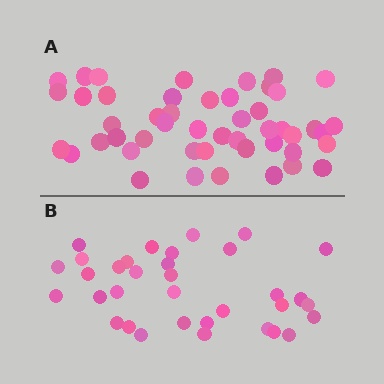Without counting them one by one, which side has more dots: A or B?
Region A (the top region) has more dots.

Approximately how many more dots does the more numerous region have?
Region A has approximately 15 more dots than region B.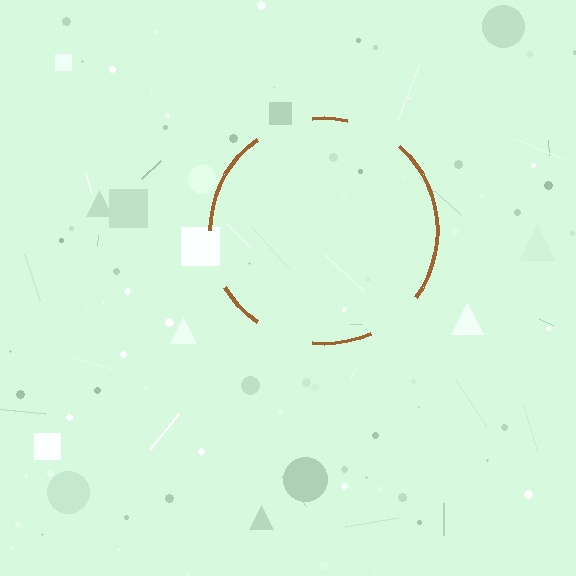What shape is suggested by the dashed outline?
The dashed outline suggests a circle.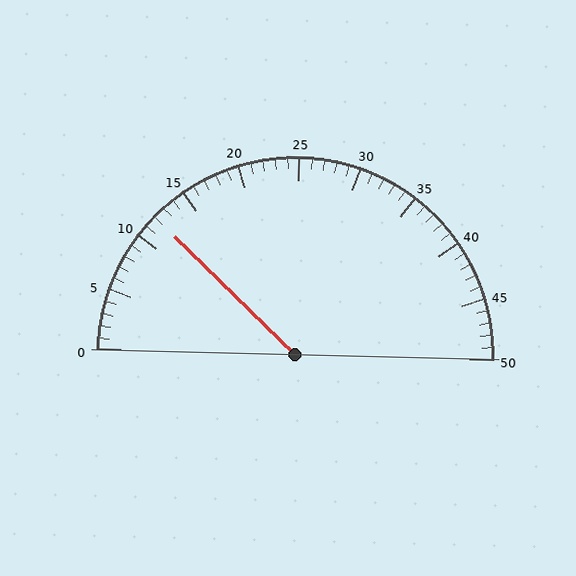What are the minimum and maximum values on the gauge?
The gauge ranges from 0 to 50.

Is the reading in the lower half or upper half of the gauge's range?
The reading is in the lower half of the range (0 to 50).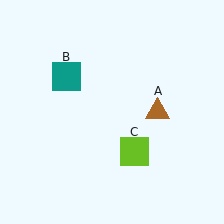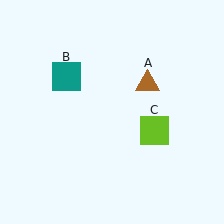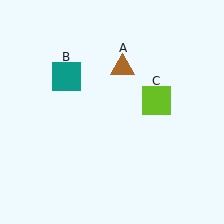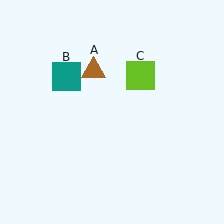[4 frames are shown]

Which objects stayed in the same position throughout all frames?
Teal square (object B) remained stationary.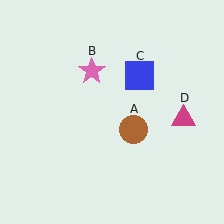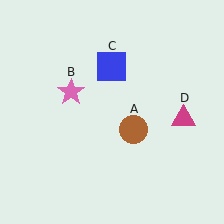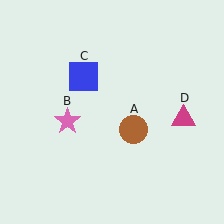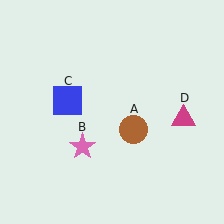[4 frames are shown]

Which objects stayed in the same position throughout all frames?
Brown circle (object A) and magenta triangle (object D) remained stationary.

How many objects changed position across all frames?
2 objects changed position: pink star (object B), blue square (object C).